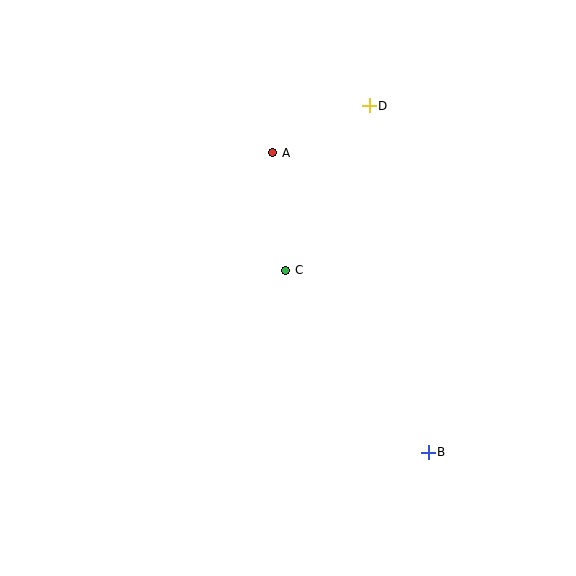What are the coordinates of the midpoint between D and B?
The midpoint between D and B is at (399, 279).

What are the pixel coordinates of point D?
Point D is at (369, 106).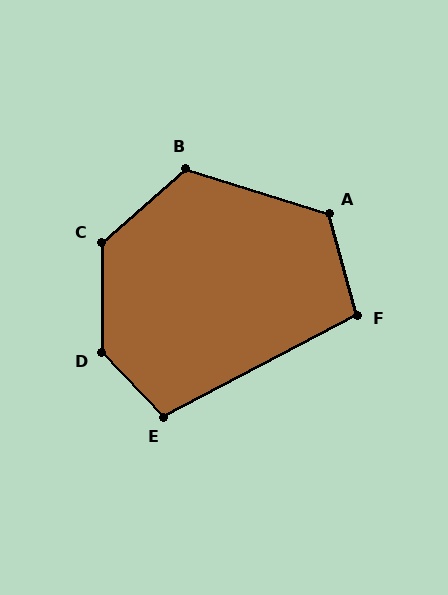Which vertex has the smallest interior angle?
F, at approximately 102 degrees.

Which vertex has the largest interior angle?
D, at approximately 136 degrees.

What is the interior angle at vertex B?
Approximately 121 degrees (obtuse).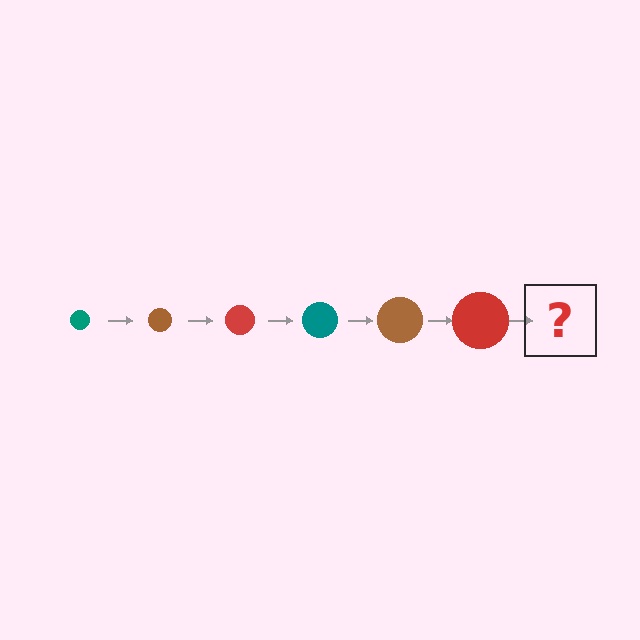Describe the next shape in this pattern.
It should be a teal circle, larger than the previous one.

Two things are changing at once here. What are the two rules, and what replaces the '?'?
The two rules are that the circle grows larger each step and the color cycles through teal, brown, and red. The '?' should be a teal circle, larger than the previous one.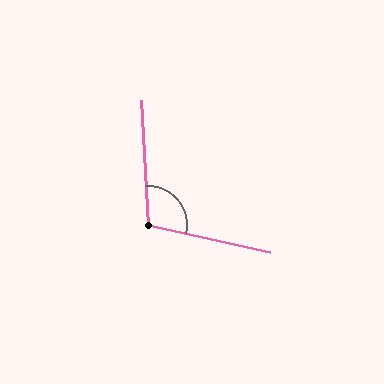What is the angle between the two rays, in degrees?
Approximately 106 degrees.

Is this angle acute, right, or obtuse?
It is obtuse.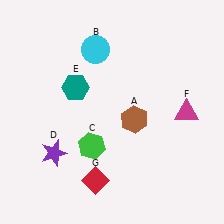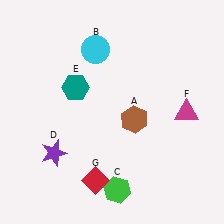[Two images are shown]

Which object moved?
The green hexagon (C) moved down.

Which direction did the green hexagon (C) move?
The green hexagon (C) moved down.